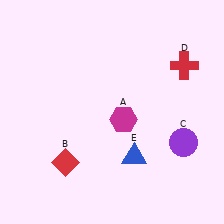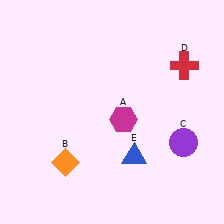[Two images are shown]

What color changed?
The diamond (B) changed from red in Image 1 to orange in Image 2.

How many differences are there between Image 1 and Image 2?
There is 1 difference between the two images.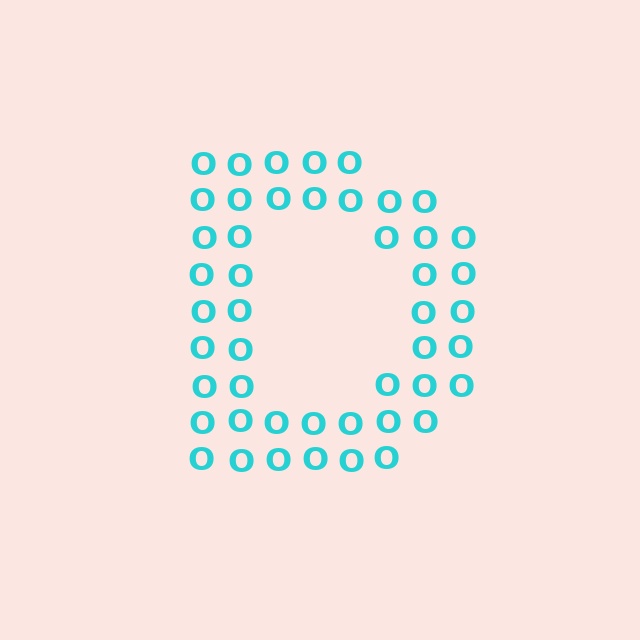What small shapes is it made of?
It is made of small letter O's.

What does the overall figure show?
The overall figure shows the letter D.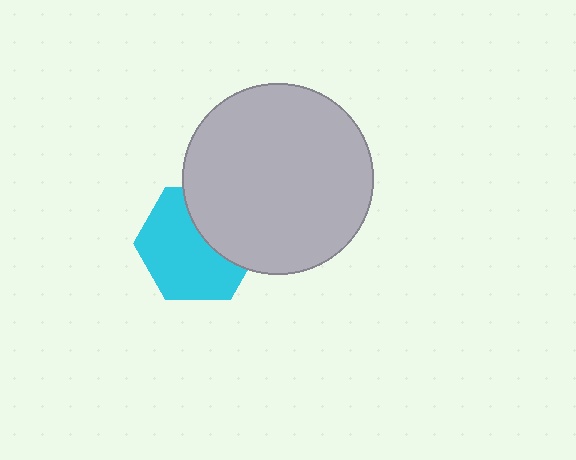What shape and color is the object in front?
The object in front is a light gray circle.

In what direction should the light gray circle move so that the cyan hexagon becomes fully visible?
The light gray circle should move toward the upper-right. That is the shortest direction to clear the overlap and leave the cyan hexagon fully visible.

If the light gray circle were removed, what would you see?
You would see the complete cyan hexagon.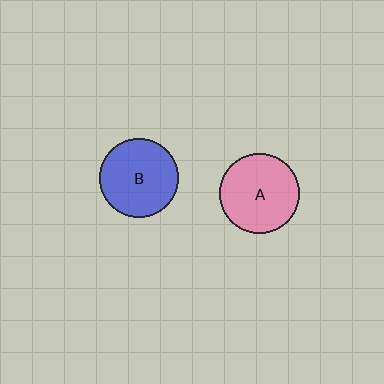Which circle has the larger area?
Circle A (pink).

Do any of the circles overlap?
No, none of the circles overlap.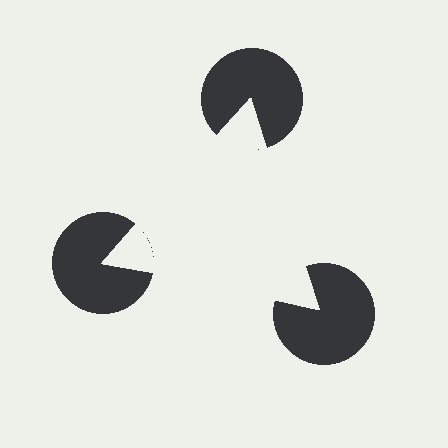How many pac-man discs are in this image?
There are 3 — one at each vertex of the illusory triangle.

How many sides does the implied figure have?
3 sides.